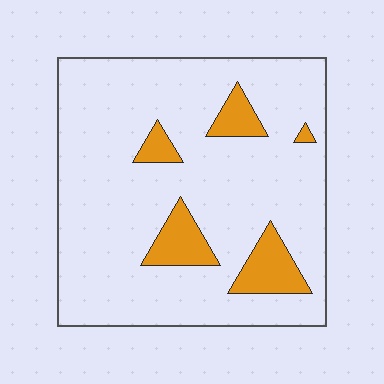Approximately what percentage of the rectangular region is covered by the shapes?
Approximately 15%.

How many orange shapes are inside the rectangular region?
5.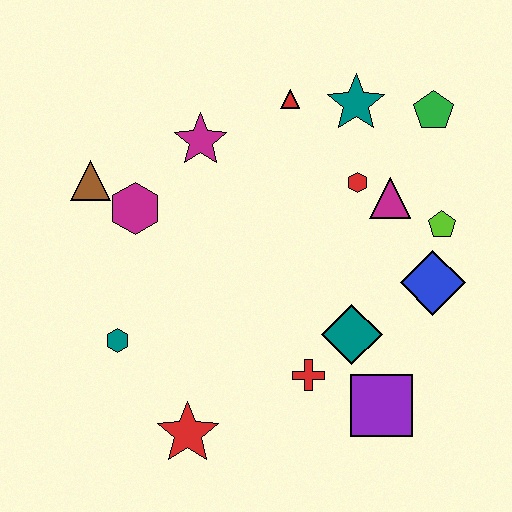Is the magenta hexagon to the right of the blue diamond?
No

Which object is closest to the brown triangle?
The magenta hexagon is closest to the brown triangle.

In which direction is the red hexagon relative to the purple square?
The red hexagon is above the purple square.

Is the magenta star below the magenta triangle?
No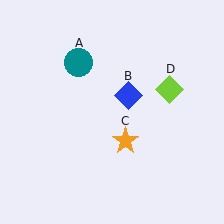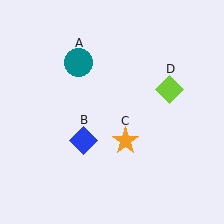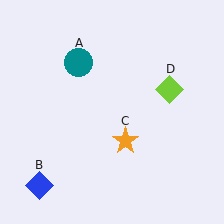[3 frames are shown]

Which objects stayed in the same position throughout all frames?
Teal circle (object A) and orange star (object C) and lime diamond (object D) remained stationary.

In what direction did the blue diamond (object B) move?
The blue diamond (object B) moved down and to the left.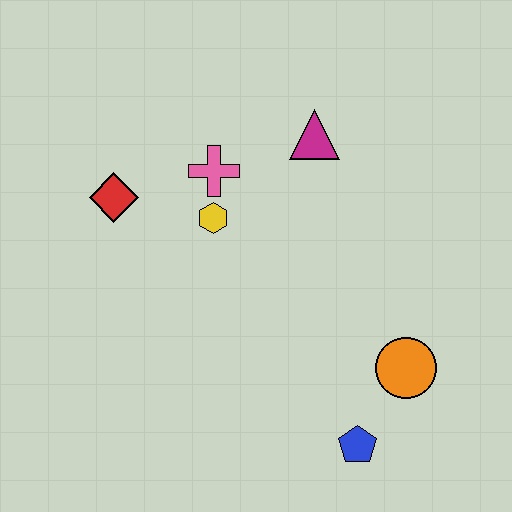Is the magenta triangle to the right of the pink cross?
Yes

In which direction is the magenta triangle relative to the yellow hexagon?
The magenta triangle is to the right of the yellow hexagon.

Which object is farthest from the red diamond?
The blue pentagon is farthest from the red diamond.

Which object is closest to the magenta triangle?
The pink cross is closest to the magenta triangle.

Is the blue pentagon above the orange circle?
No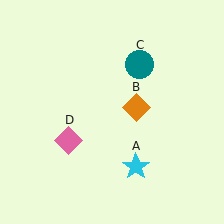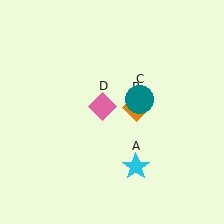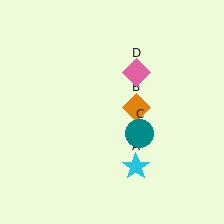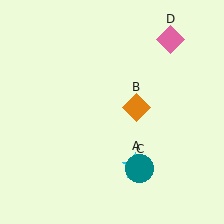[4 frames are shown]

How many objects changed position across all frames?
2 objects changed position: teal circle (object C), pink diamond (object D).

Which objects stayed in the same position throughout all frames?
Cyan star (object A) and orange diamond (object B) remained stationary.